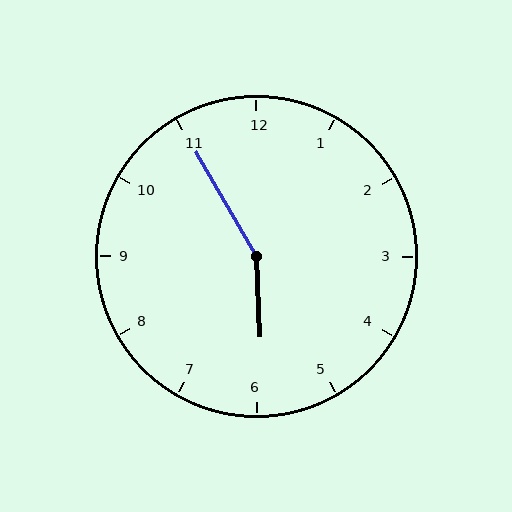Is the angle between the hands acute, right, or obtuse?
It is obtuse.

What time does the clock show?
5:55.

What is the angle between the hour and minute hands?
Approximately 152 degrees.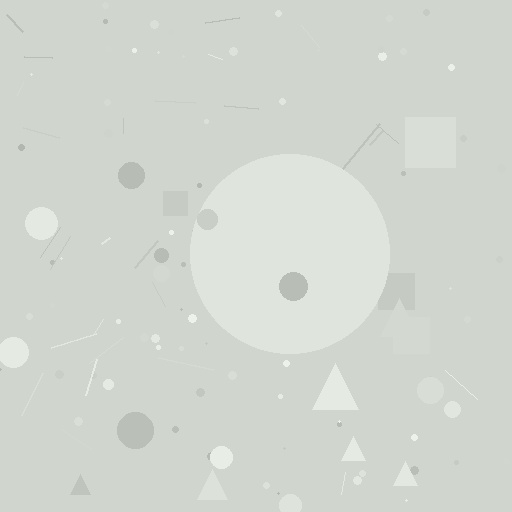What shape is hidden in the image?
A circle is hidden in the image.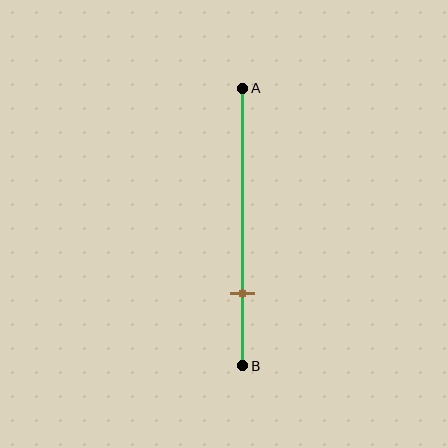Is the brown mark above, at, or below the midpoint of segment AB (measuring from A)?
The brown mark is below the midpoint of segment AB.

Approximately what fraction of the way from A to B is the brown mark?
The brown mark is approximately 75% of the way from A to B.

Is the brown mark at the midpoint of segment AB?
No, the mark is at about 75% from A, not at the 50% midpoint.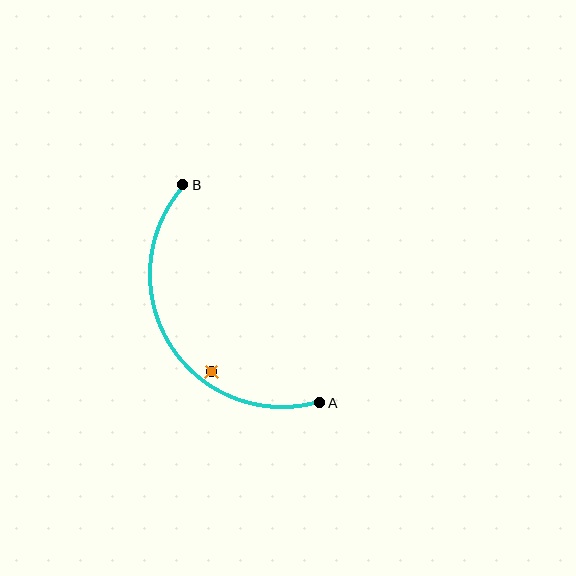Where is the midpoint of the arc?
The arc midpoint is the point on the curve farthest from the straight line joining A and B. It sits to the left of that line.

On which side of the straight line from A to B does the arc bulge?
The arc bulges to the left of the straight line connecting A and B.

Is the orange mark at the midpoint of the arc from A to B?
No — the orange mark does not lie on the arc at all. It sits slightly inside the curve.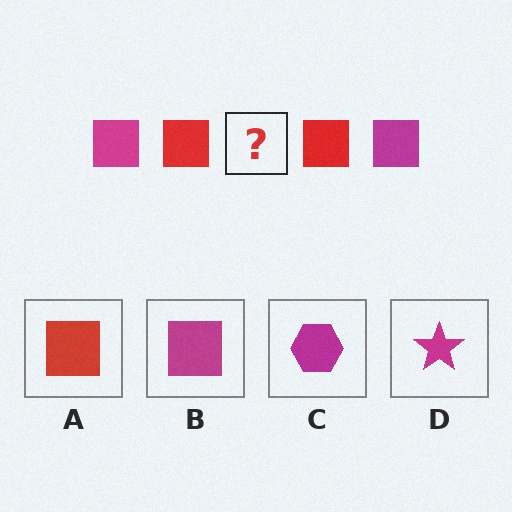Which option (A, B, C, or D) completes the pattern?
B.